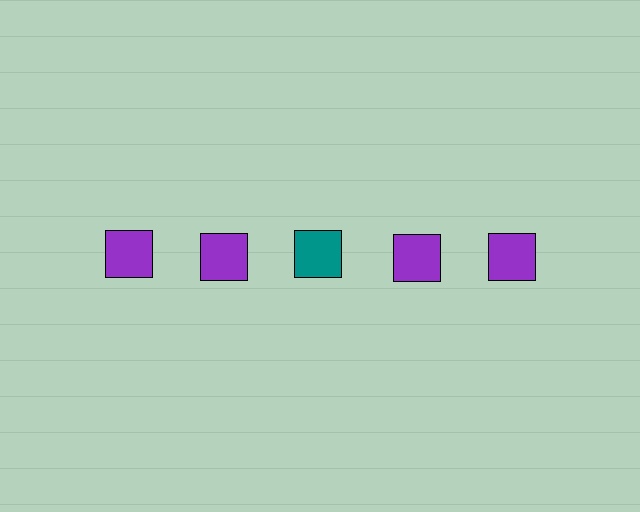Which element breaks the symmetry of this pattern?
The teal square in the top row, center column breaks the symmetry. All other shapes are purple squares.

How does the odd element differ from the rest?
It has a different color: teal instead of purple.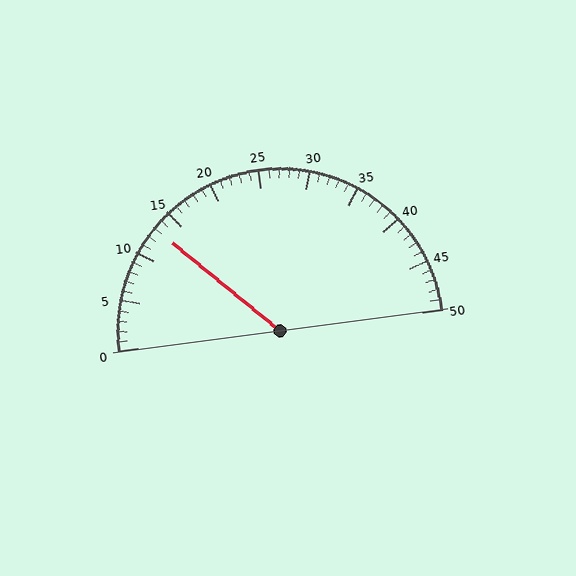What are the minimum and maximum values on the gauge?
The gauge ranges from 0 to 50.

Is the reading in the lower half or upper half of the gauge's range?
The reading is in the lower half of the range (0 to 50).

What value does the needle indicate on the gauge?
The needle indicates approximately 13.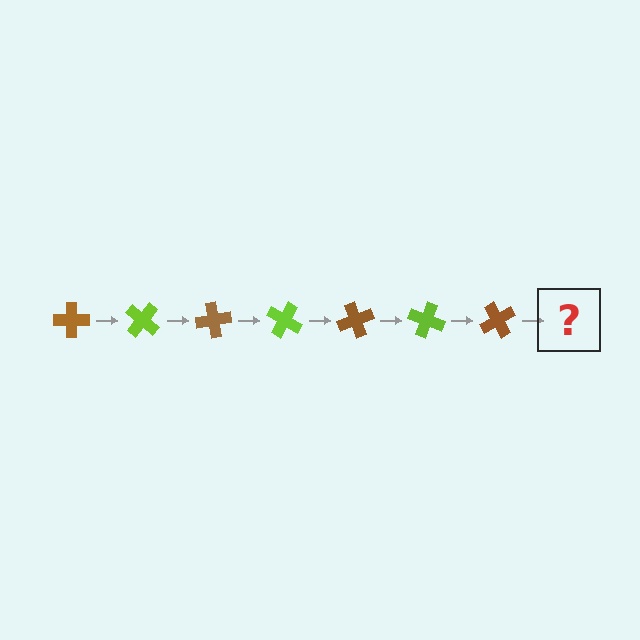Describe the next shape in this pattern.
It should be a lime cross, rotated 280 degrees from the start.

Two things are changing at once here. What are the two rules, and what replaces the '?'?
The two rules are that it rotates 40 degrees each step and the color cycles through brown and lime. The '?' should be a lime cross, rotated 280 degrees from the start.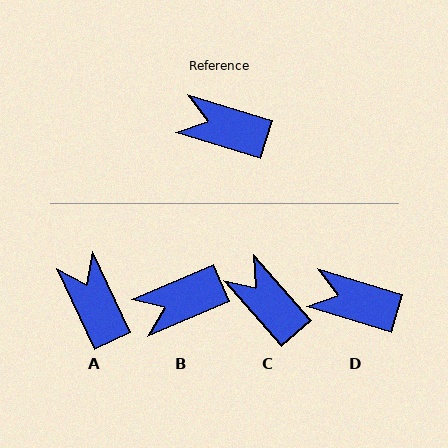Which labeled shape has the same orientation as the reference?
D.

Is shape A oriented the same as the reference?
No, it is off by about 48 degrees.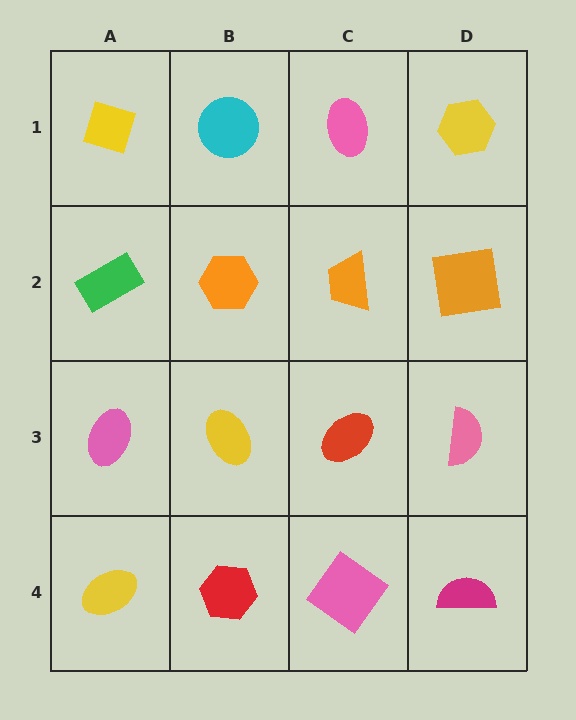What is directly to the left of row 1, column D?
A pink ellipse.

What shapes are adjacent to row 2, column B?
A cyan circle (row 1, column B), a yellow ellipse (row 3, column B), a green rectangle (row 2, column A), an orange trapezoid (row 2, column C).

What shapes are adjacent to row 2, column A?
A yellow diamond (row 1, column A), a pink ellipse (row 3, column A), an orange hexagon (row 2, column B).